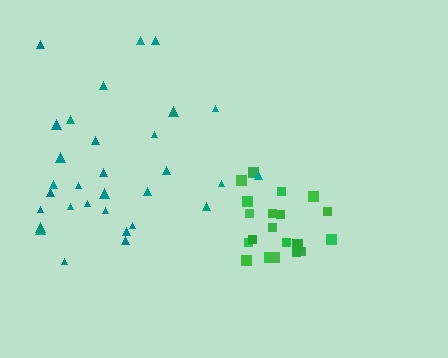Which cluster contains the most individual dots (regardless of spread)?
Teal (31).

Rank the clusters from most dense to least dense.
green, teal.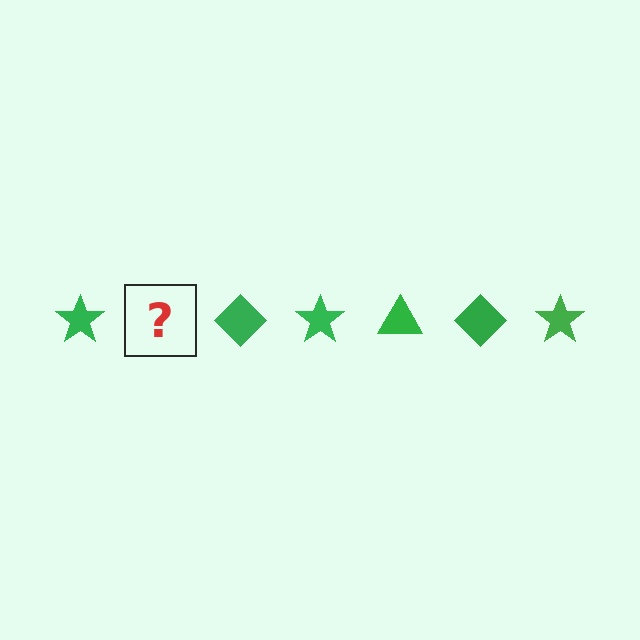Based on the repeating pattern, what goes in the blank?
The blank should be a green triangle.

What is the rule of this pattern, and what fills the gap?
The rule is that the pattern cycles through star, triangle, diamond shapes in green. The gap should be filled with a green triangle.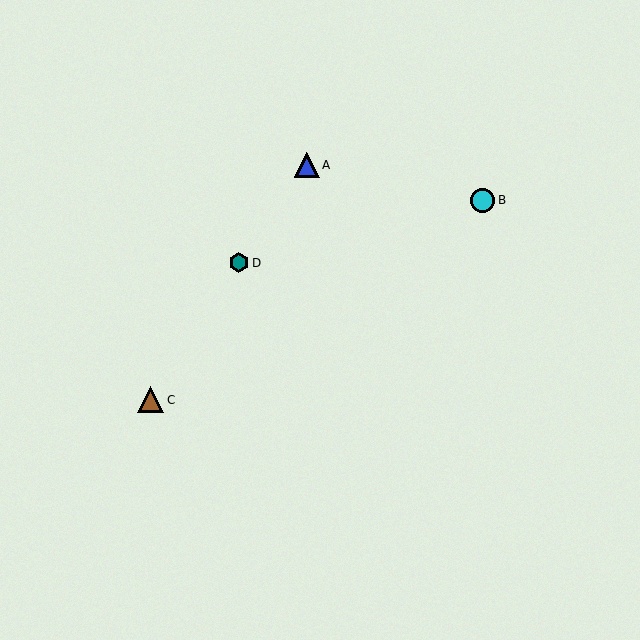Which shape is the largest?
The brown triangle (labeled C) is the largest.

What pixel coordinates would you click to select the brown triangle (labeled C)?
Click at (151, 400) to select the brown triangle C.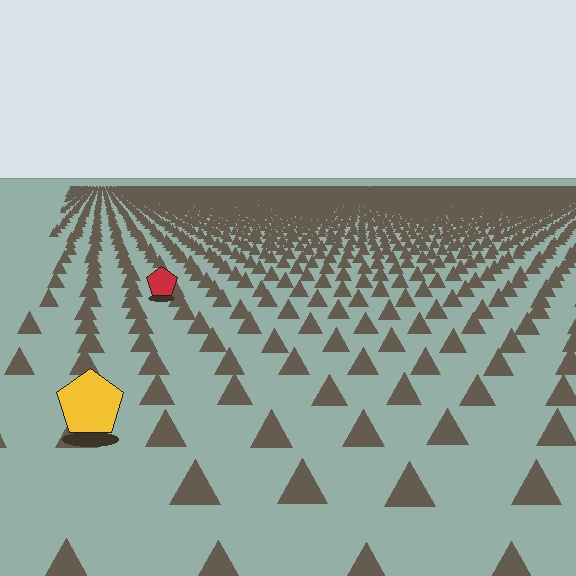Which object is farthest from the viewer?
The red pentagon is farthest from the viewer. It appears smaller and the ground texture around it is denser.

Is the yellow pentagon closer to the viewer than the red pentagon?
Yes. The yellow pentagon is closer — you can tell from the texture gradient: the ground texture is coarser near it.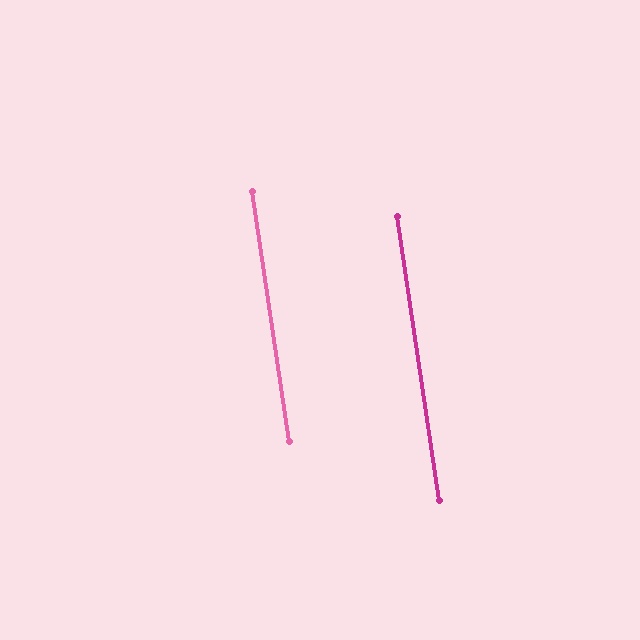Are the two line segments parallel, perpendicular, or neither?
Parallel — their directions differ by only 0.1°.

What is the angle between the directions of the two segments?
Approximately 0 degrees.